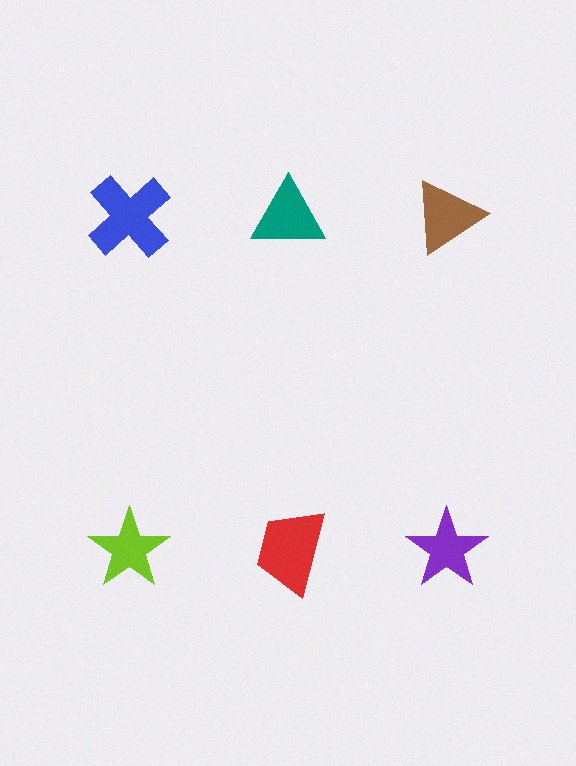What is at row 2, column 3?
A purple star.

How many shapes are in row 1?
3 shapes.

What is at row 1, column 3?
A brown triangle.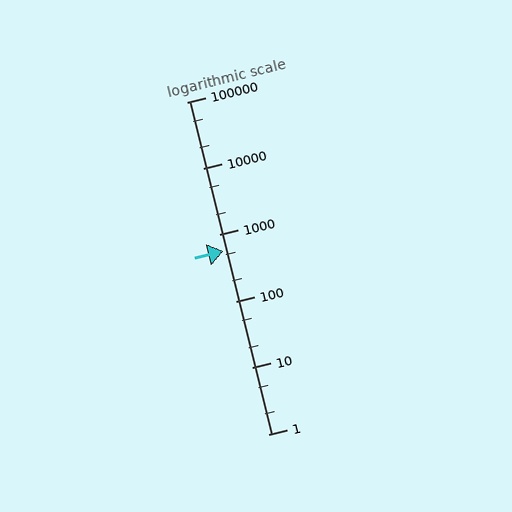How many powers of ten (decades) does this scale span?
The scale spans 5 decades, from 1 to 100000.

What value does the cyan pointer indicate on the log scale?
The pointer indicates approximately 570.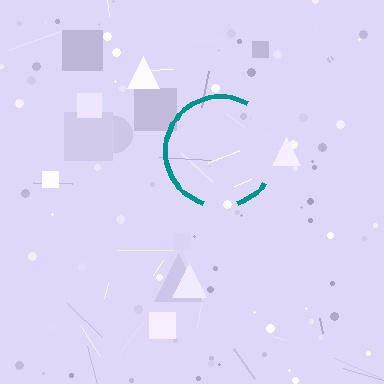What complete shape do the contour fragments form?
The contour fragments form a circle.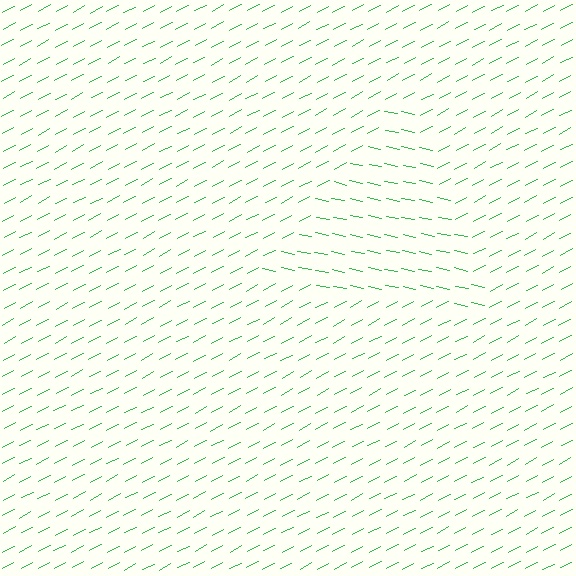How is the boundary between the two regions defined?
The boundary is defined purely by a change in line orientation (approximately 39 degrees difference). All lines are the same color and thickness.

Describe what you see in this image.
The image is filled with small green line segments. A triangle region in the image has lines oriented differently from the surrounding lines, creating a visible texture boundary.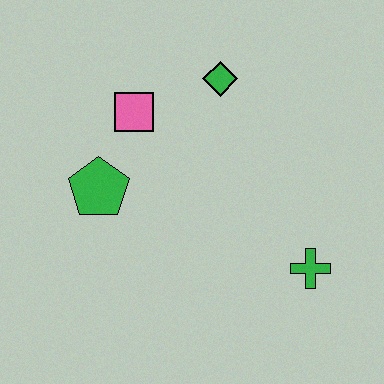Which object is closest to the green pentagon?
The pink square is closest to the green pentagon.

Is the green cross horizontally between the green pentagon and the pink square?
No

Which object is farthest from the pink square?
The green cross is farthest from the pink square.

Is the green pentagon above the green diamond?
No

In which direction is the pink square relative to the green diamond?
The pink square is to the left of the green diamond.